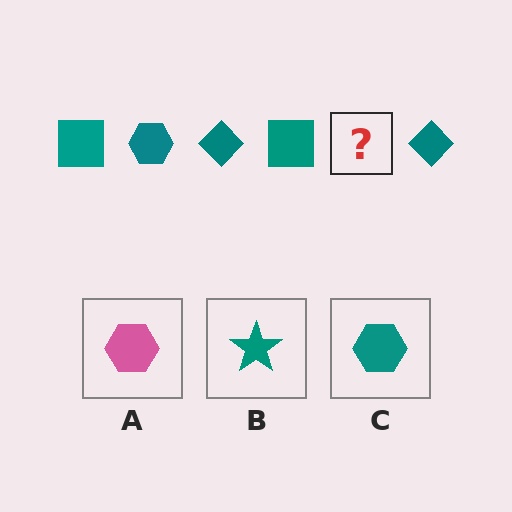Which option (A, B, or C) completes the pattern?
C.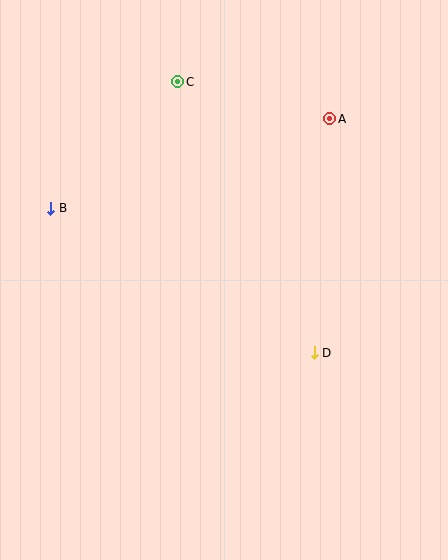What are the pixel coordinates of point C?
Point C is at (178, 82).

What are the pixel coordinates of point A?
Point A is at (330, 119).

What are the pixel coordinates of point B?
Point B is at (51, 208).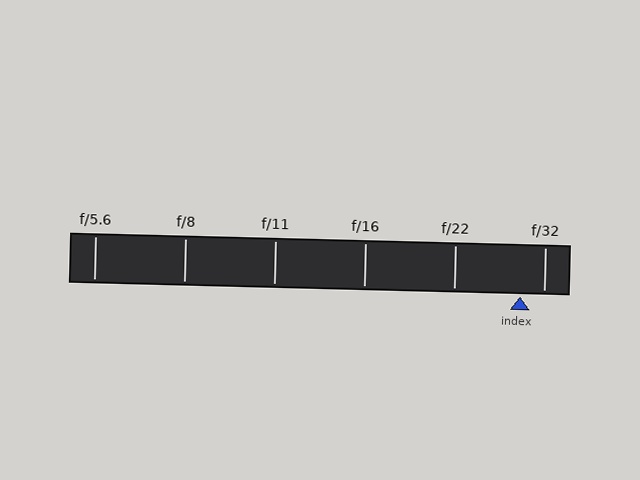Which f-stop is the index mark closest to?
The index mark is closest to f/32.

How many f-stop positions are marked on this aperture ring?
There are 6 f-stop positions marked.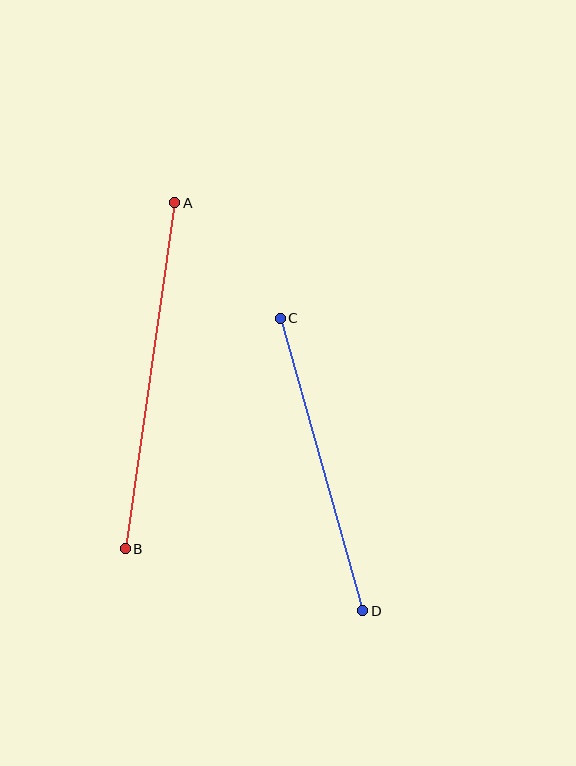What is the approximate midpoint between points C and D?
The midpoint is at approximately (321, 464) pixels.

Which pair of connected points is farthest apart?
Points A and B are farthest apart.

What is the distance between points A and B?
The distance is approximately 350 pixels.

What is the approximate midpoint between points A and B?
The midpoint is at approximately (150, 376) pixels.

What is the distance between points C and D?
The distance is approximately 304 pixels.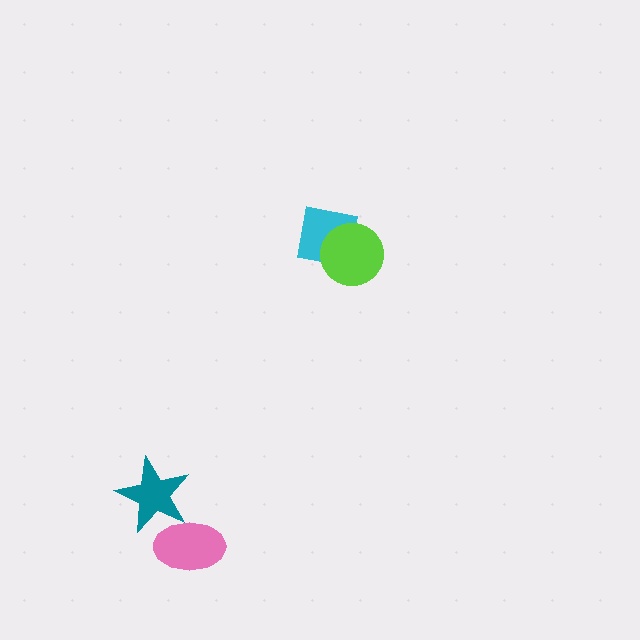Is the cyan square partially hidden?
Yes, it is partially covered by another shape.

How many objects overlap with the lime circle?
1 object overlaps with the lime circle.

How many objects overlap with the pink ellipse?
1 object overlaps with the pink ellipse.